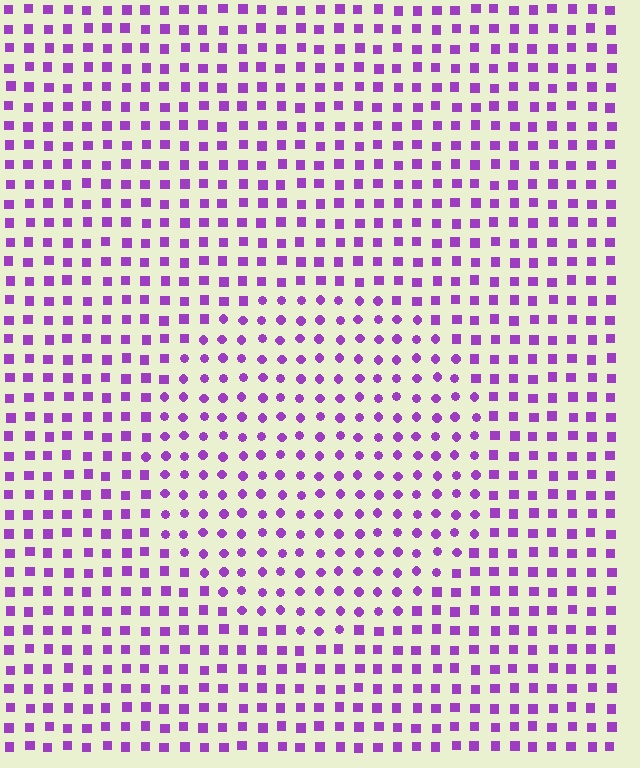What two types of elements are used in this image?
The image uses circles inside the circle region and squares outside it.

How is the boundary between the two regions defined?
The boundary is defined by a change in element shape: circles inside vs. squares outside. All elements share the same color and spacing.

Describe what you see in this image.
The image is filled with small purple elements arranged in a uniform grid. A circle-shaped region contains circles, while the surrounding area contains squares. The boundary is defined purely by the change in element shape.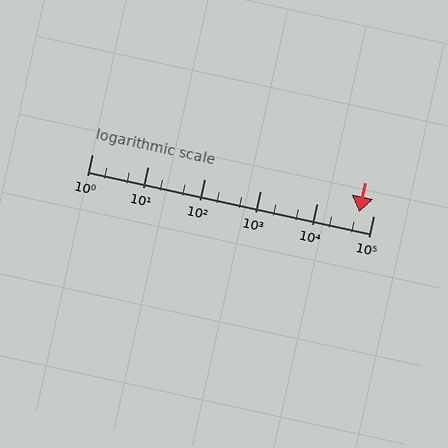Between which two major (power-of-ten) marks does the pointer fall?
The pointer is between 10000 and 100000.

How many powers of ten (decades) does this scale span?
The scale spans 5 decades, from 1 to 100000.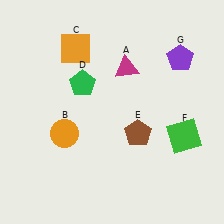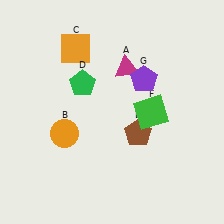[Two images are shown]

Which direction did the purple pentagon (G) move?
The purple pentagon (G) moved left.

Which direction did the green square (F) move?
The green square (F) moved left.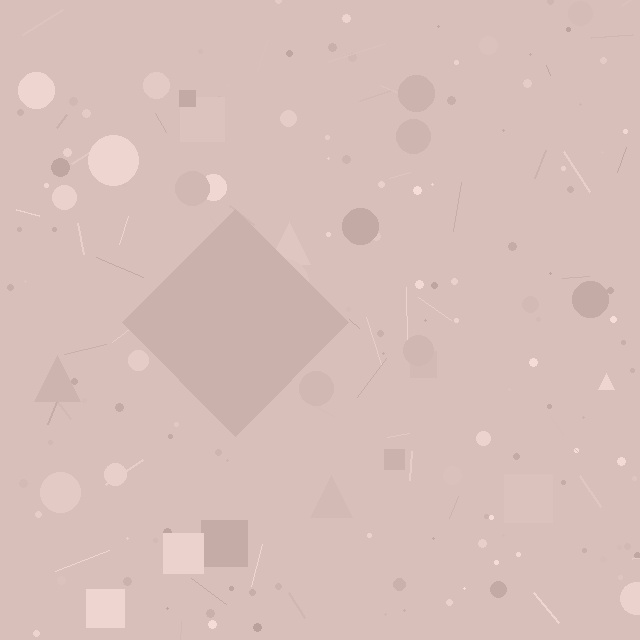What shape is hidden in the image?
A diamond is hidden in the image.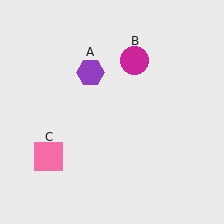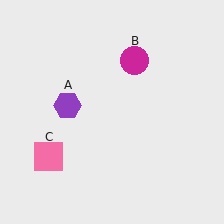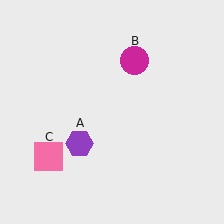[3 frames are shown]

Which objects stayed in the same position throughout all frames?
Magenta circle (object B) and pink square (object C) remained stationary.